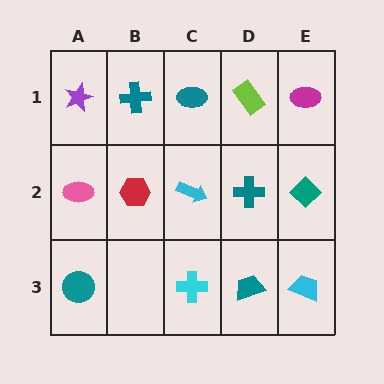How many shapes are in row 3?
4 shapes.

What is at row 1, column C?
A teal ellipse.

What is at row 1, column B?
A teal cross.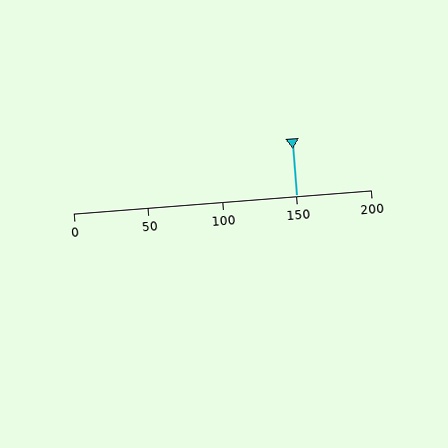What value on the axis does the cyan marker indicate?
The marker indicates approximately 150.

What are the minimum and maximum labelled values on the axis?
The axis runs from 0 to 200.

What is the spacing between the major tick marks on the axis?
The major ticks are spaced 50 apart.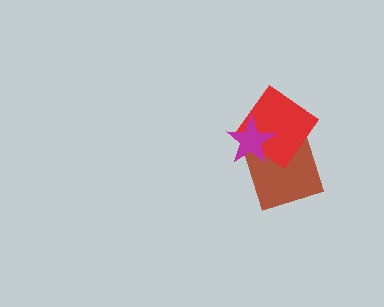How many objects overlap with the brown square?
2 objects overlap with the brown square.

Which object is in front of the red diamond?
The magenta star is in front of the red diamond.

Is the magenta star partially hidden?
No, no other shape covers it.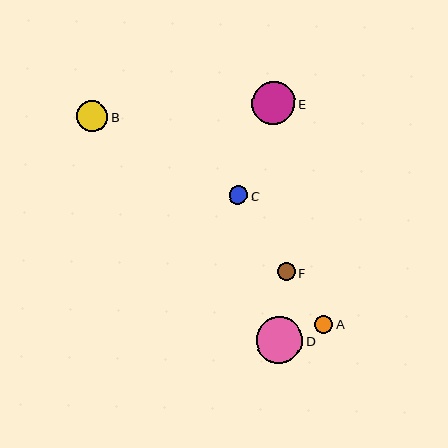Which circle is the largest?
Circle D is the largest with a size of approximately 46 pixels.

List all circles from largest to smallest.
From largest to smallest: D, E, B, C, A, F.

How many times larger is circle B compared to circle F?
Circle B is approximately 1.7 times the size of circle F.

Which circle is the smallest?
Circle F is the smallest with a size of approximately 18 pixels.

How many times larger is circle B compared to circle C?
Circle B is approximately 1.6 times the size of circle C.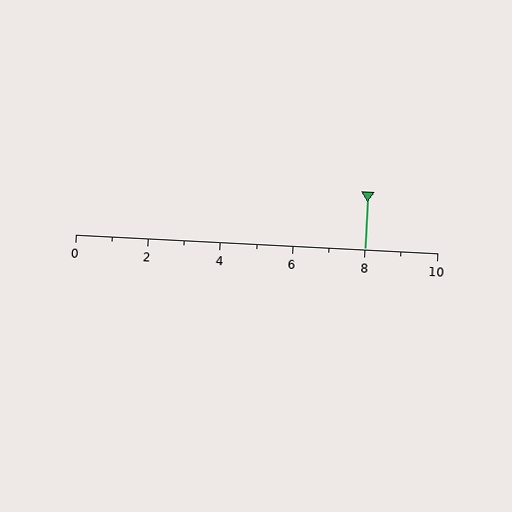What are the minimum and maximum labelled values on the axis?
The axis runs from 0 to 10.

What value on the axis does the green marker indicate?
The marker indicates approximately 8.